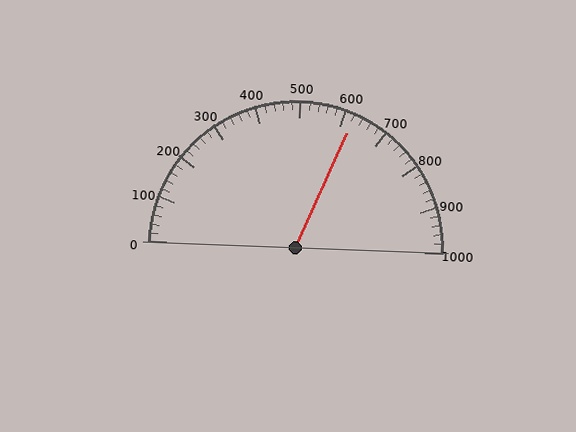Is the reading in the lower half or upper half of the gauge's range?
The reading is in the upper half of the range (0 to 1000).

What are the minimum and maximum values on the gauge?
The gauge ranges from 0 to 1000.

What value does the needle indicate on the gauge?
The needle indicates approximately 620.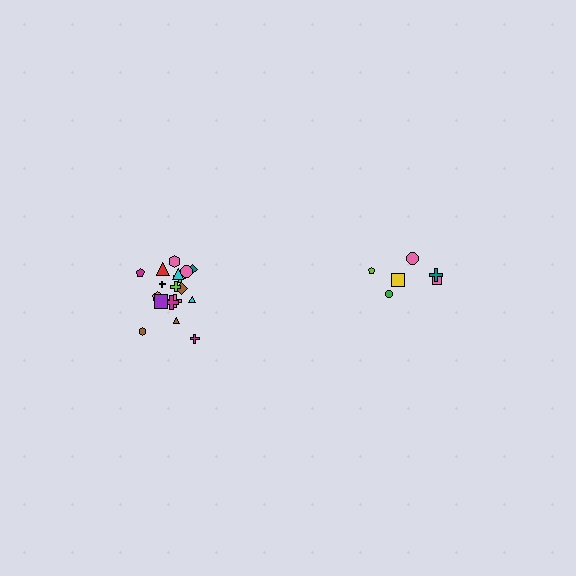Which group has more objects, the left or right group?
The left group.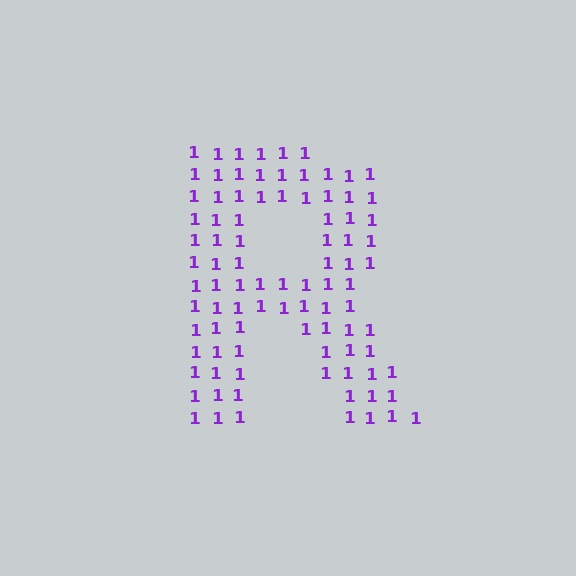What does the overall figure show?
The overall figure shows the letter R.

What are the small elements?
The small elements are digit 1's.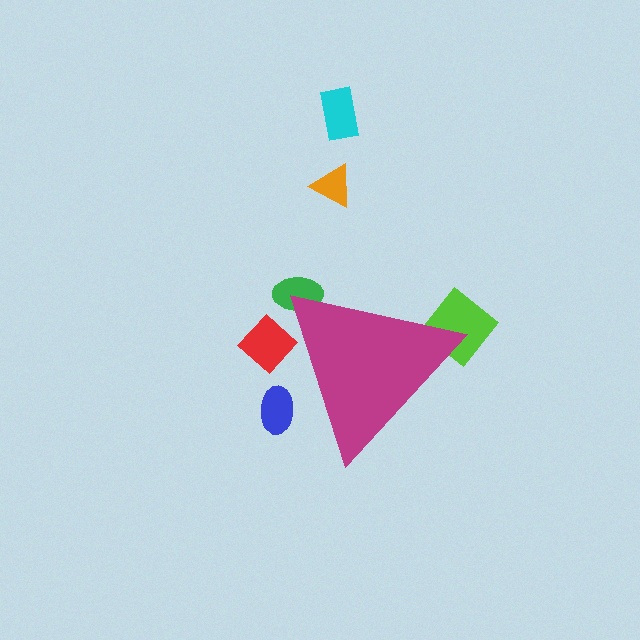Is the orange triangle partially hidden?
No, the orange triangle is fully visible.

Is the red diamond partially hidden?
Yes, the red diamond is partially hidden behind the magenta triangle.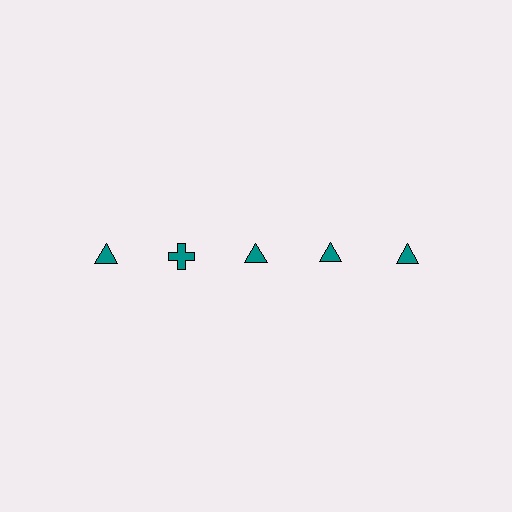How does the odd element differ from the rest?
It has a different shape: cross instead of triangle.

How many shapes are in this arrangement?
There are 5 shapes arranged in a grid pattern.